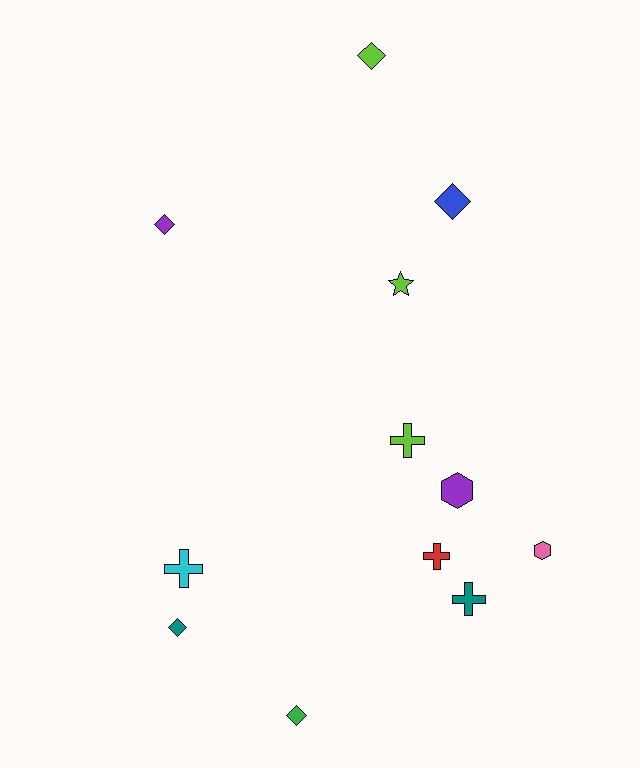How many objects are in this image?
There are 12 objects.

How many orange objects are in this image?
There are no orange objects.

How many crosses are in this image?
There are 4 crosses.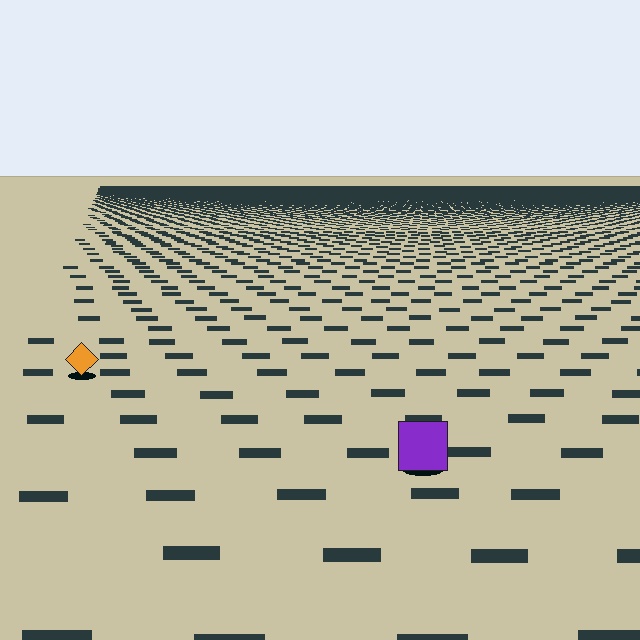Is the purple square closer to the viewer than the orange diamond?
Yes. The purple square is closer — you can tell from the texture gradient: the ground texture is coarser near it.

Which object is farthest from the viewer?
The orange diamond is farthest from the viewer. It appears smaller and the ground texture around it is denser.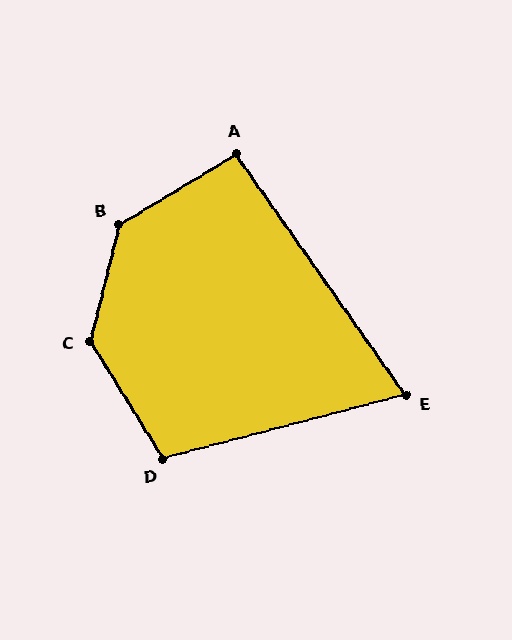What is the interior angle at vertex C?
Approximately 134 degrees (obtuse).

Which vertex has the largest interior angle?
B, at approximately 135 degrees.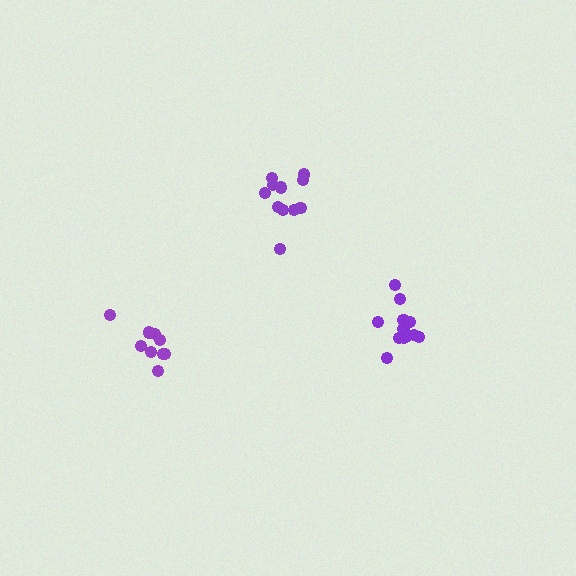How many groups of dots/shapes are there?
There are 3 groups.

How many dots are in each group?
Group 1: 9 dots, Group 2: 11 dots, Group 3: 13 dots (33 total).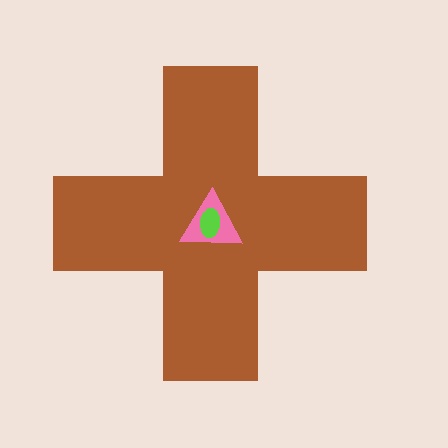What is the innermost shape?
The lime ellipse.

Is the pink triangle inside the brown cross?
Yes.